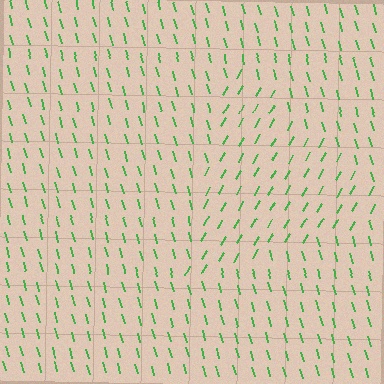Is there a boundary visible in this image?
Yes, there is a texture boundary formed by a change in line orientation.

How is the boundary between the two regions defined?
The boundary is defined purely by a change in line orientation (approximately 45 degrees difference). All lines are the same color and thickness.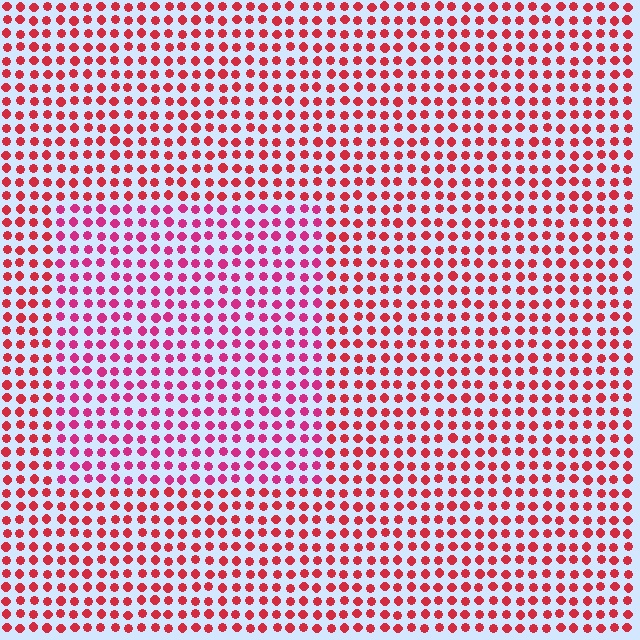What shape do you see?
I see a rectangle.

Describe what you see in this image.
The image is filled with small red elements in a uniform arrangement. A rectangle-shaped region is visible where the elements are tinted to a slightly different hue, forming a subtle color boundary.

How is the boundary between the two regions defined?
The boundary is defined purely by a slight shift in hue (about 26 degrees). Spacing, size, and orientation are identical on both sides.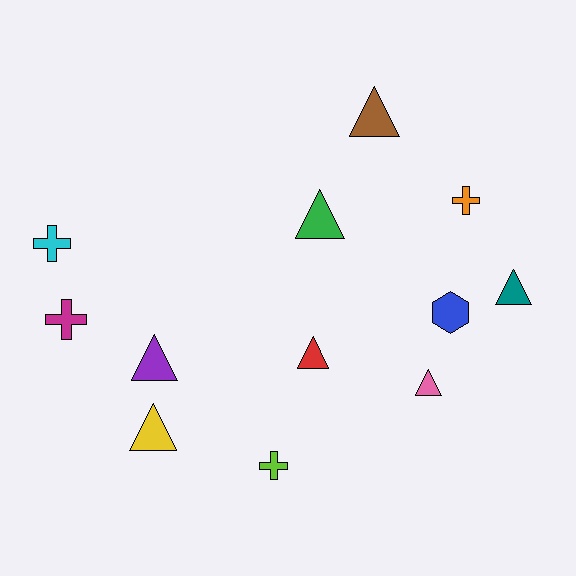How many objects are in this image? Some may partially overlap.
There are 12 objects.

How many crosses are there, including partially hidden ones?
There are 4 crosses.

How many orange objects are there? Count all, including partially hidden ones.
There is 1 orange object.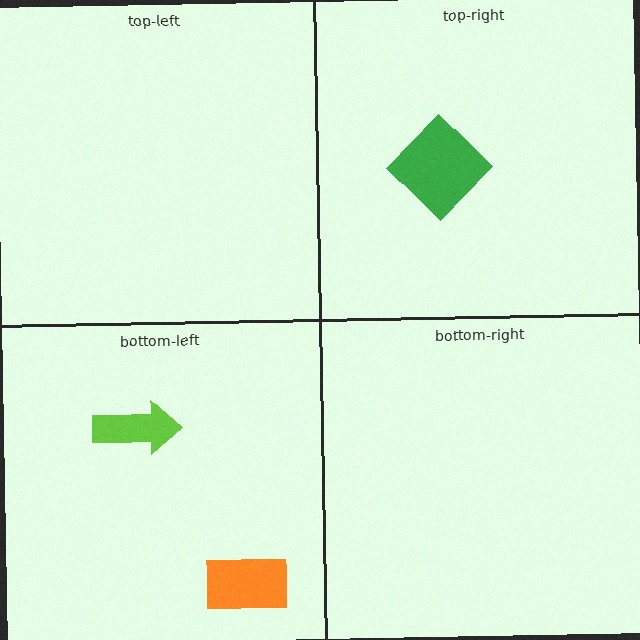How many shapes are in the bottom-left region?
2.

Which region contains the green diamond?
The top-right region.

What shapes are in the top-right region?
The green diamond.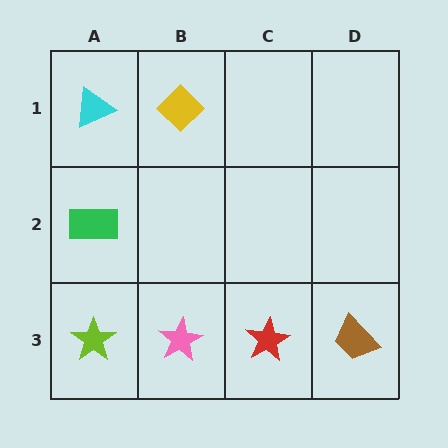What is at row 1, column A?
A cyan triangle.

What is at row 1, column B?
A yellow diamond.